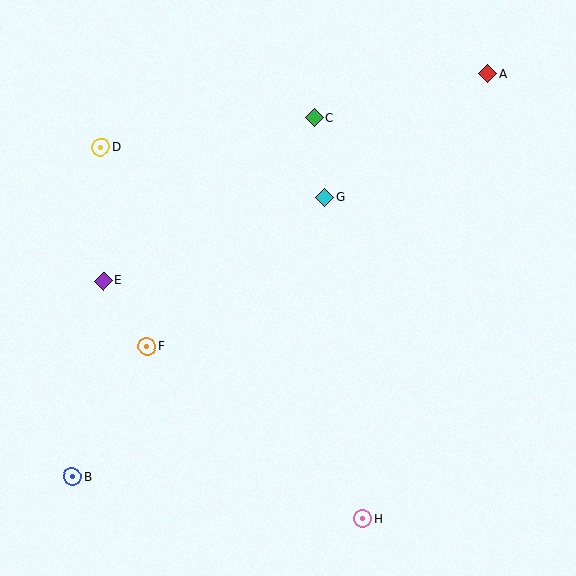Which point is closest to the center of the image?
Point G at (325, 197) is closest to the center.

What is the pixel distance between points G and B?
The distance between G and B is 377 pixels.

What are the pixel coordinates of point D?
Point D is at (101, 147).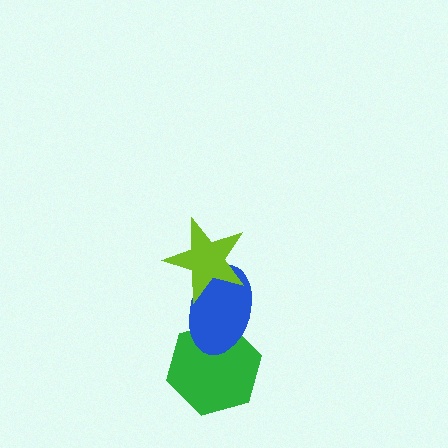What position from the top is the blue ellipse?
The blue ellipse is 2nd from the top.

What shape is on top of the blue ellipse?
The lime star is on top of the blue ellipse.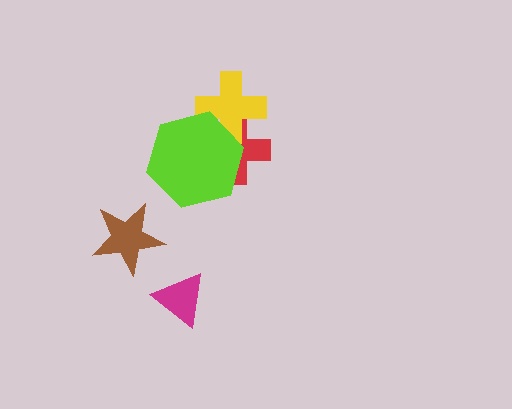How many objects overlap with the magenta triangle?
0 objects overlap with the magenta triangle.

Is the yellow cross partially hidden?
Yes, it is partially covered by another shape.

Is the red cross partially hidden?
Yes, it is partially covered by another shape.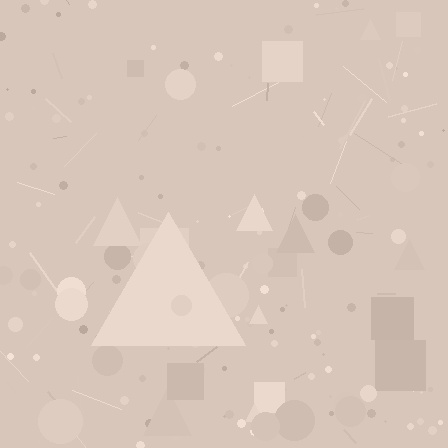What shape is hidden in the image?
A triangle is hidden in the image.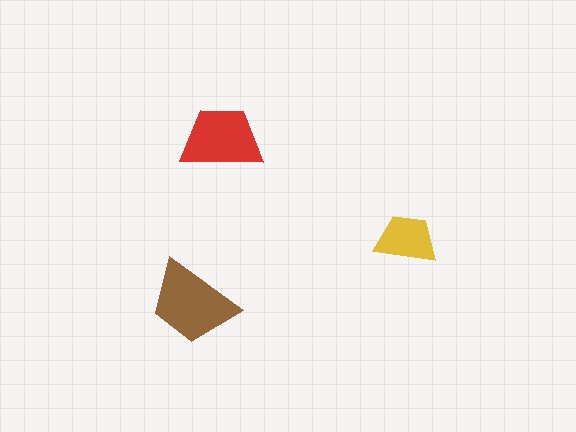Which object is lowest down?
The brown trapezoid is bottommost.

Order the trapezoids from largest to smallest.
the brown one, the red one, the yellow one.